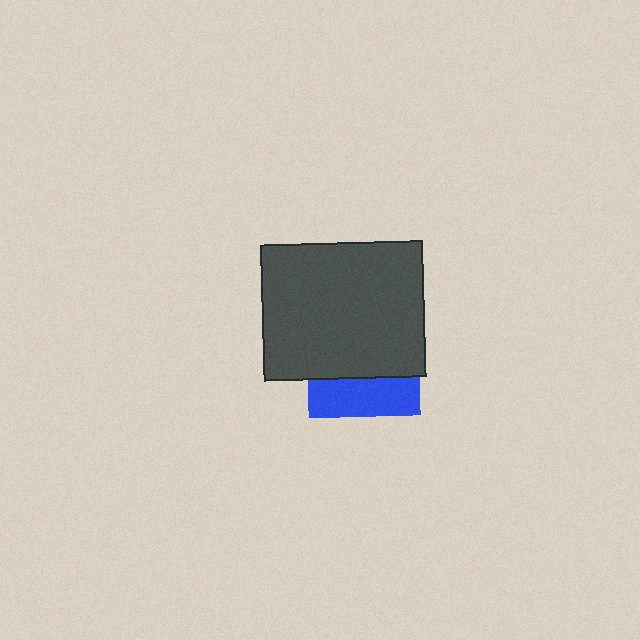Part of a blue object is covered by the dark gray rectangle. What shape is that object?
It is a square.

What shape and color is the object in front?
The object in front is a dark gray rectangle.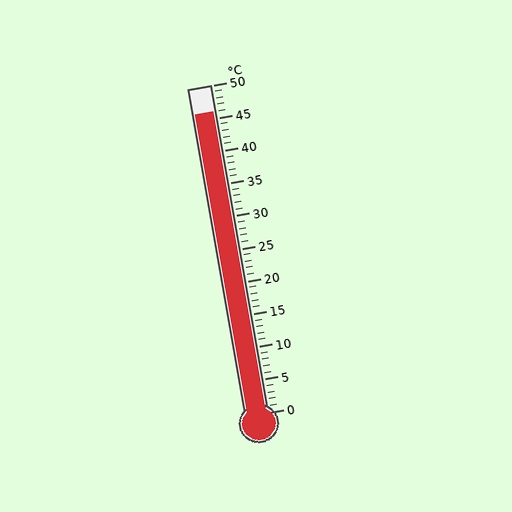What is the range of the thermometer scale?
The thermometer scale ranges from 0°C to 50°C.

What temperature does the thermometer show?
The thermometer shows approximately 46°C.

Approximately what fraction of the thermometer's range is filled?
The thermometer is filled to approximately 90% of its range.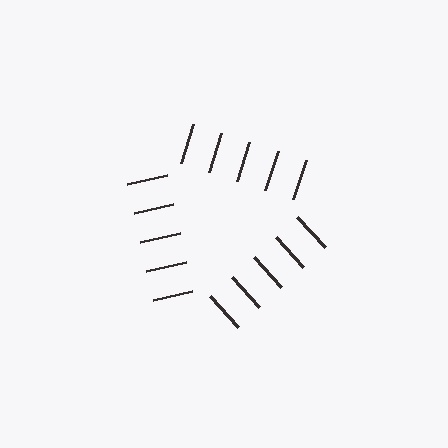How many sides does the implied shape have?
3 sides — the line-ends trace a triangle.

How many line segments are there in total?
15 — 5 along each of the 3 edges.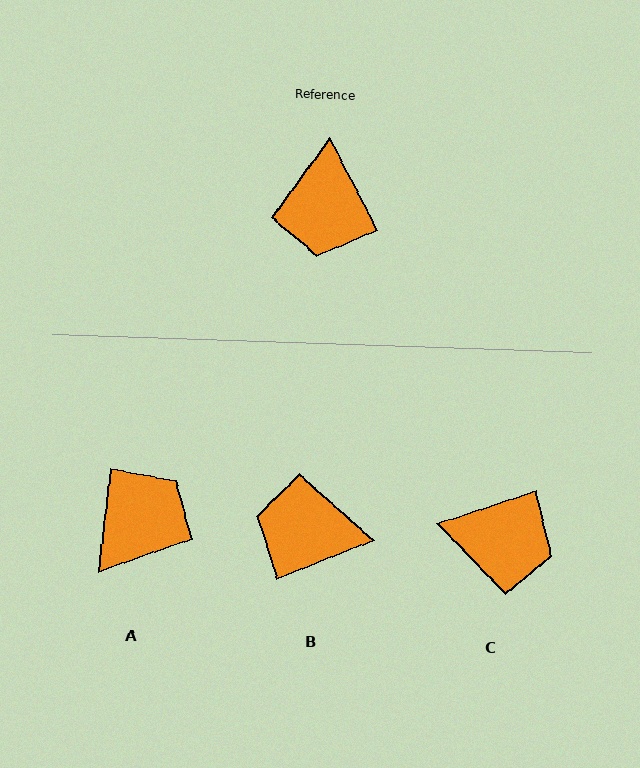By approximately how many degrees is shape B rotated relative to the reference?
Approximately 95 degrees clockwise.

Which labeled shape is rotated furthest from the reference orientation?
A, about 146 degrees away.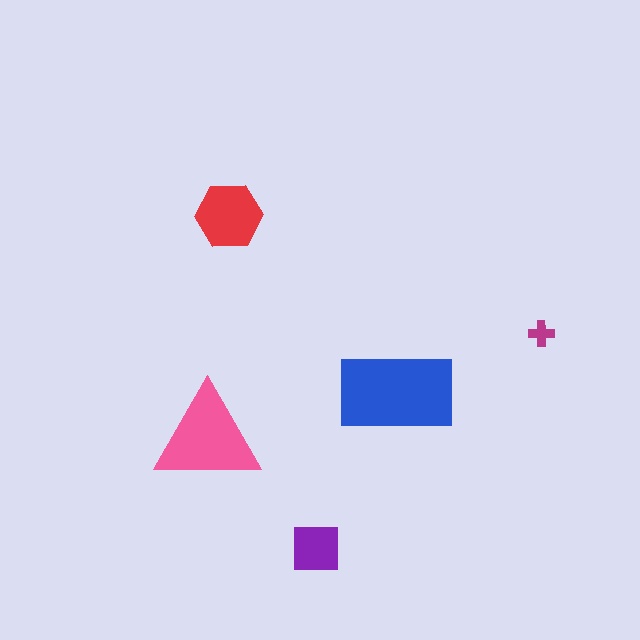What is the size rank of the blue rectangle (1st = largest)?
1st.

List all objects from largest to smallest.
The blue rectangle, the pink triangle, the red hexagon, the purple square, the magenta cross.